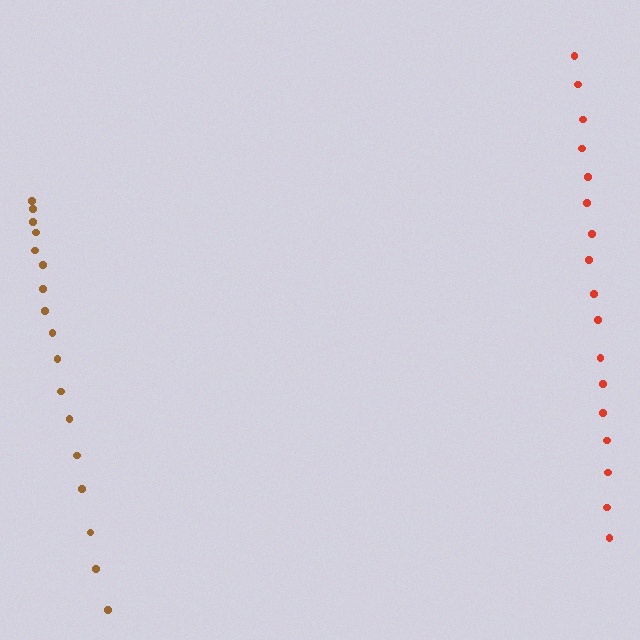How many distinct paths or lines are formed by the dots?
There are 2 distinct paths.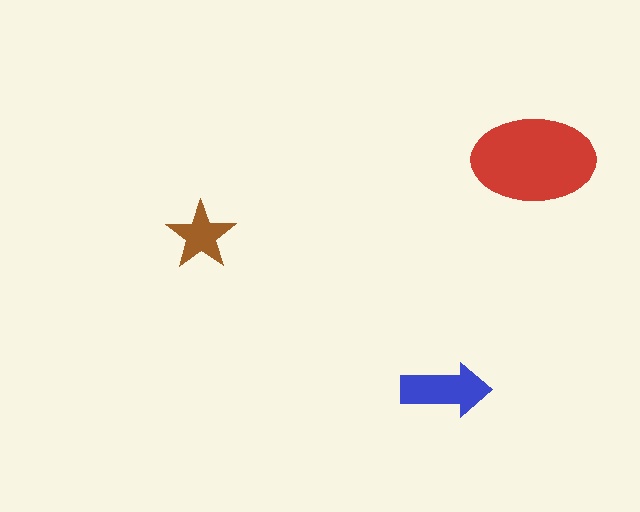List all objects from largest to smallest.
The red ellipse, the blue arrow, the brown star.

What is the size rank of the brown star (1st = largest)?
3rd.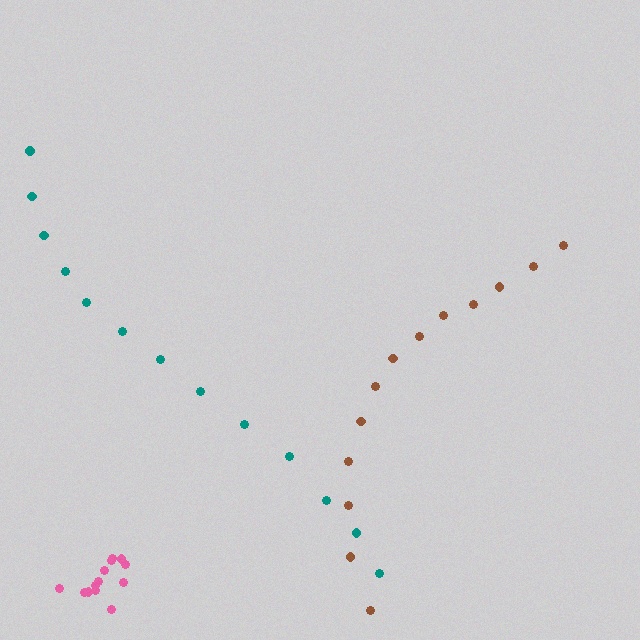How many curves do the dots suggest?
There are 3 distinct paths.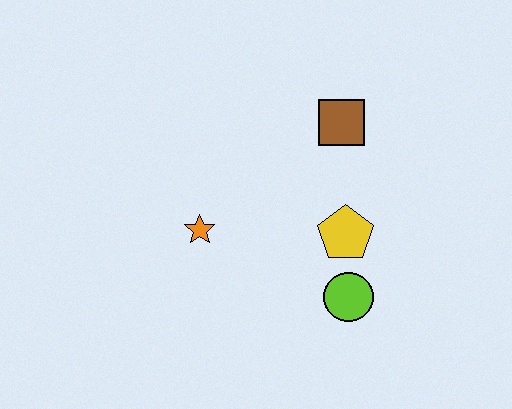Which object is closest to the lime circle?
The yellow pentagon is closest to the lime circle.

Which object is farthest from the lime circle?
The brown square is farthest from the lime circle.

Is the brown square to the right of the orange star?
Yes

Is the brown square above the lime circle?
Yes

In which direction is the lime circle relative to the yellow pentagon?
The lime circle is below the yellow pentagon.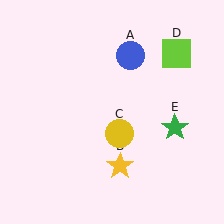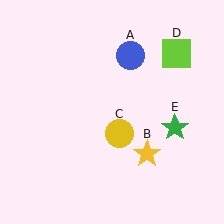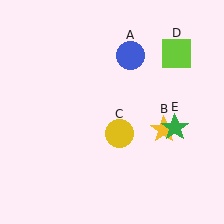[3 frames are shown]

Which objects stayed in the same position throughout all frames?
Blue circle (object A) and yellow circle (object C) and lime square (object D) and green star (object E) remained stationary.